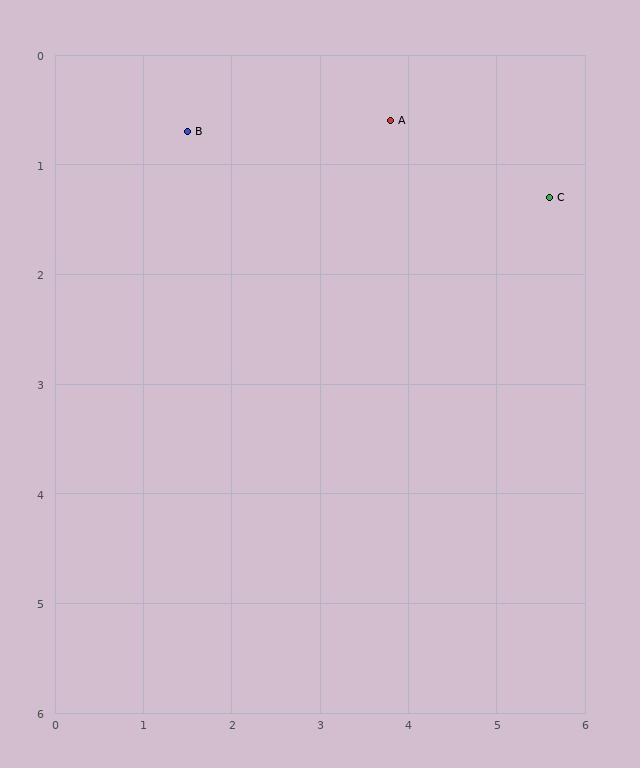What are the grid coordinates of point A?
Point A is at approximately (3.8, 0.6).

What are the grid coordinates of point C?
Point C is at approximately (5.6, 1.3).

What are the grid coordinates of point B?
Point B is at approximately (1.5, 0.7).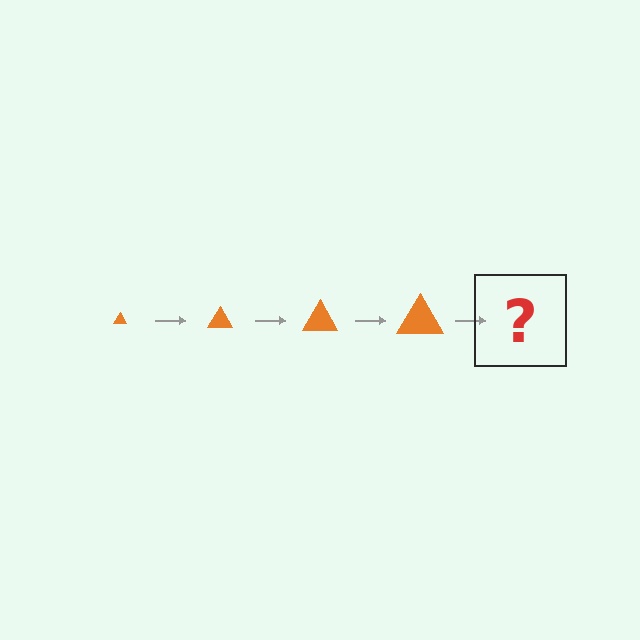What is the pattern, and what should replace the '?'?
The pattern is that the triangle gets progressively larger each step. The '?' should be an orange triangle, larger than the previous one.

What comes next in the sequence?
The next element should be an orange triangle, larger than the previous one.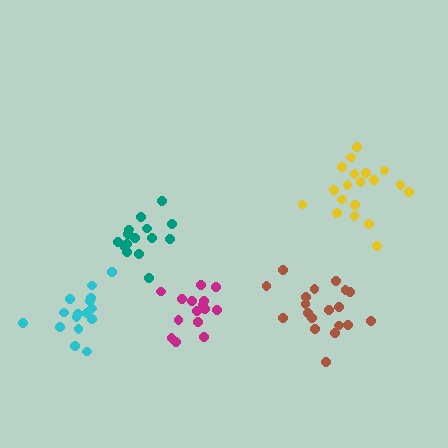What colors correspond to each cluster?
The clusters are colored: cyan, teal, brown, yellow, magenta.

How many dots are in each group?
Group 1: 16 dots, Group 2: 15 dots, Group 3: 19 dots, Group 4: 19 dots, Group 5: 15 dots (84 total).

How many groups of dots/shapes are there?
There are 5 groups.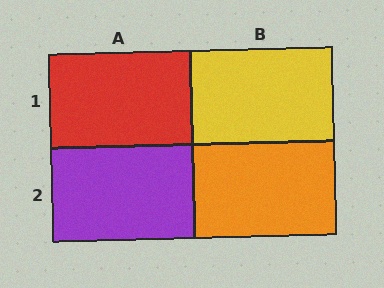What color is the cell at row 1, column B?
Yellow.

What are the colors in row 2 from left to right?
Purple, orange.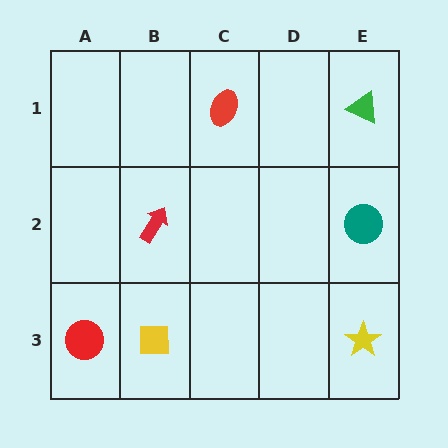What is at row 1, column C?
A red ellipse.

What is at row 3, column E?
A yellow star.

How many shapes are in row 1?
2 shapes.